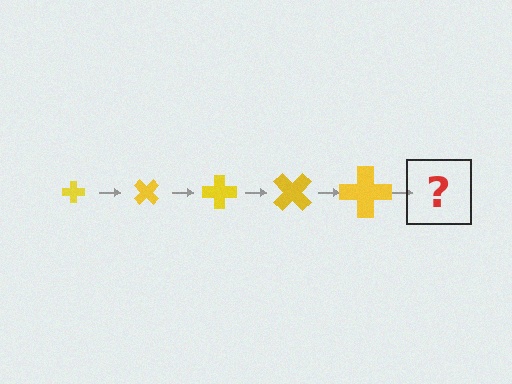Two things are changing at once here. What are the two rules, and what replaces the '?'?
The two rules are that the cross grows larger each step and it rotates 45 degrees each step. The '?' should be a cross, larger than the previous one and rotated 225 degrees from the start.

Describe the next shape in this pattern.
It should be a cross, larger than the previous one and rotated 225 degrees from the start.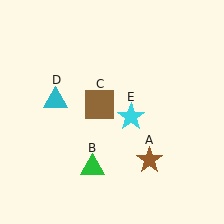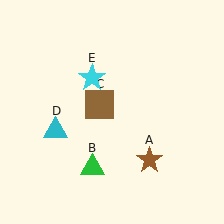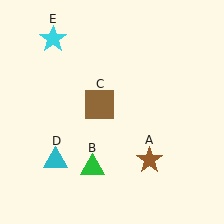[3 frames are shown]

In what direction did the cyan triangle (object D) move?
The cyan triangle (object D) moved down.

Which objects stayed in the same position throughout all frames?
Brown star (object A) and green triangle (object B) and brown square (object C) remained stationary.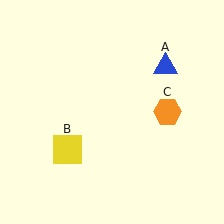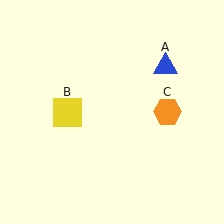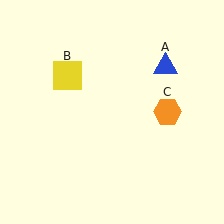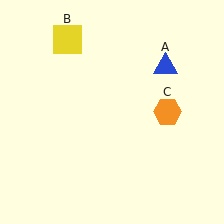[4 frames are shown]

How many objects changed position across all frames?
1 object changed position: yellow square (object B).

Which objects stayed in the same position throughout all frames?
Blue triangle (object A) and orange hexagon (object C) remained stationary.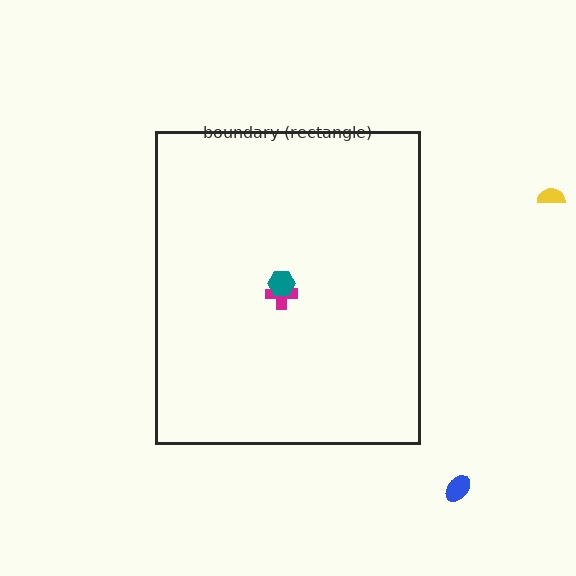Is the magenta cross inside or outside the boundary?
Inside.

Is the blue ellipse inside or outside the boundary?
Outside.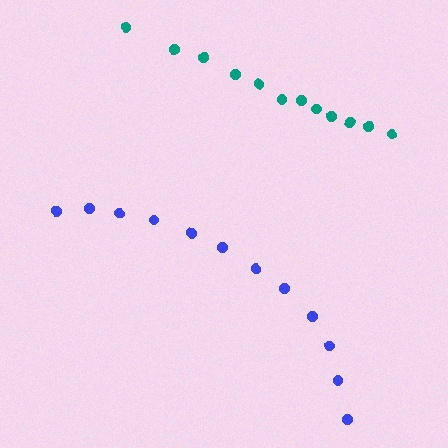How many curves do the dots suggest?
There are 2 distinct paths.